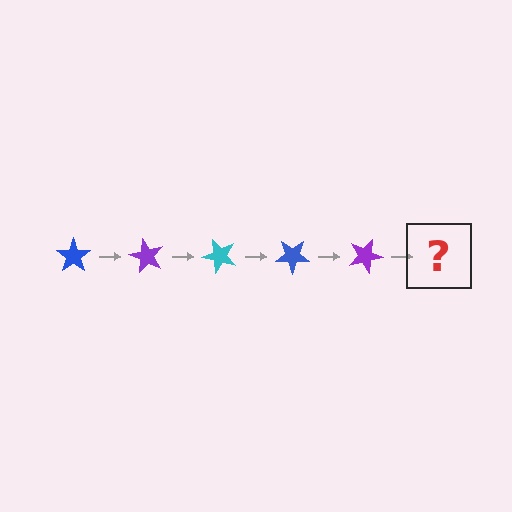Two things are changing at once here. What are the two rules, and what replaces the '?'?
The two rules are that it rotates 60 degrees each step and the color cycles through blue, purple, and cyan. The '?' should be a cyan star, rotated 300 degrees from the start.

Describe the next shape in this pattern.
It should be a cyan star, rotated 300 degrees from the start.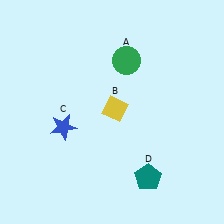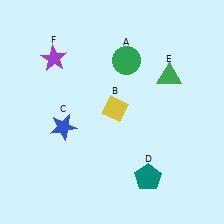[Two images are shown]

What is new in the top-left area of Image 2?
A purple star (F) was added in the top-left area of Image 2.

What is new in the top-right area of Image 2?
A green triangle (E) was added in the top-right area of Image 2.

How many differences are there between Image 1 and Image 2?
There are 2 differences between the two images.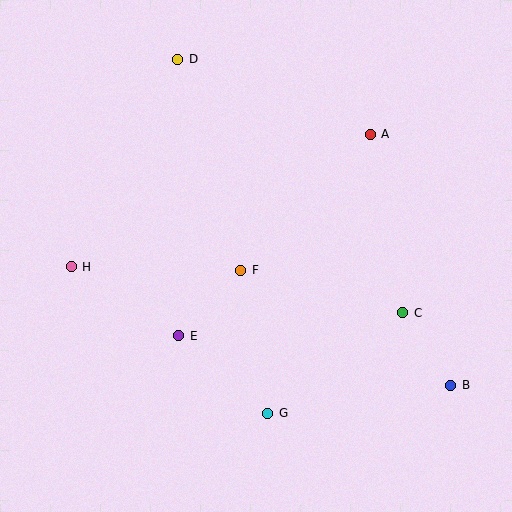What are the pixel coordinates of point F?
Point F is at (241, 270).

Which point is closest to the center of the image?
Point F at (241, 270) is closest to the center.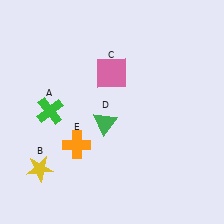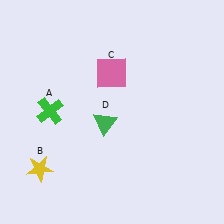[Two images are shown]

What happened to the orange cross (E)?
The orange cross (E) was removed in Image 2. It was in the bottom-left area of Image 1.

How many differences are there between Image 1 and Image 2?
There is 1 difference between the two images.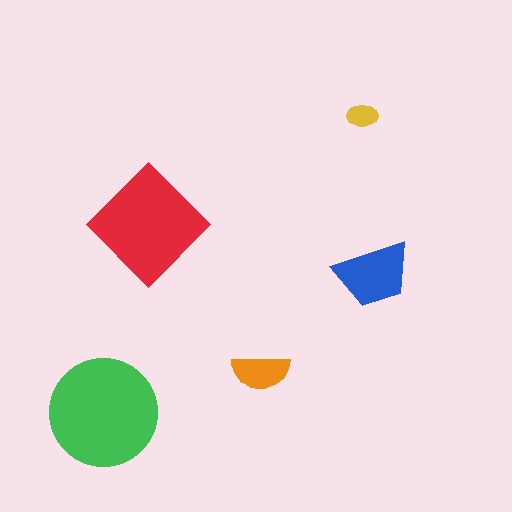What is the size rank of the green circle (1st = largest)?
1st.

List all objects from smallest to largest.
The yellow ellipse, the orange semicircle, the blue trapezoid, the red diamond, the green circle.